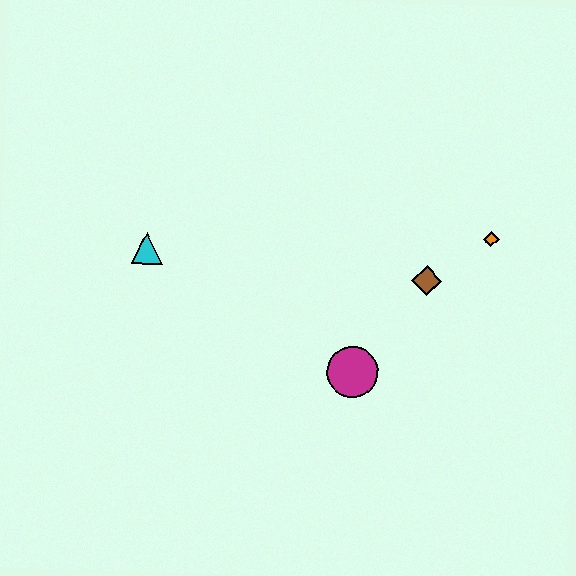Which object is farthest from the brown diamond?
The cyan triangle is farthest from the brown diamond.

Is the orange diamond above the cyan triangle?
Yes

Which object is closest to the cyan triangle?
The magenta circle is closest to the cyan triangle.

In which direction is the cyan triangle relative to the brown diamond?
The cyan triangle is to the left of the brown diamond.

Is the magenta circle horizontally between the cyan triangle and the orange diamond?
Yes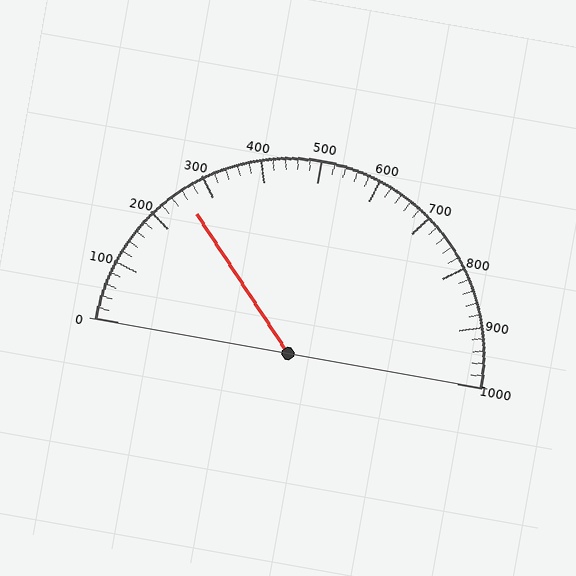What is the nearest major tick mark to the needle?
The nearest major tick mark is 300.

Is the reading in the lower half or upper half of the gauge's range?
The reading is in the lower half of the range (0 to 1000).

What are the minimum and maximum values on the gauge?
The gauge ranges from 0 to 1000.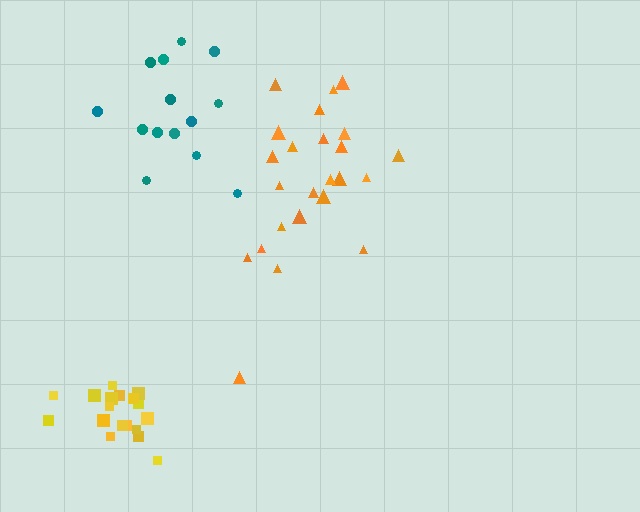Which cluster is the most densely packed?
Yellow.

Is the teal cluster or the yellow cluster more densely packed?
Yellow.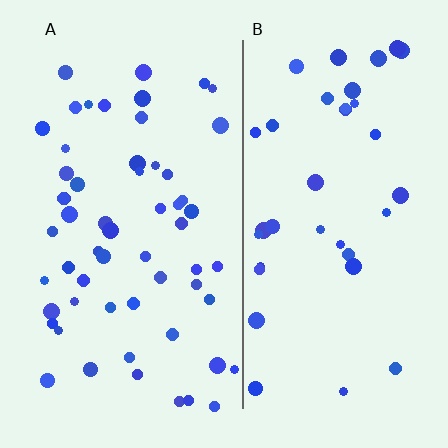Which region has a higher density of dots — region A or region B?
A (the left).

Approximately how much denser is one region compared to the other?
Approximately 1.6× — region A over region B.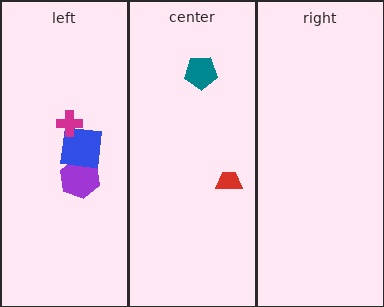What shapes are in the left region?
The purple hexagon, the blue square, the magenta cross.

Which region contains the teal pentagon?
The center region.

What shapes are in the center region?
The red trapezoid, the teal pentagon.